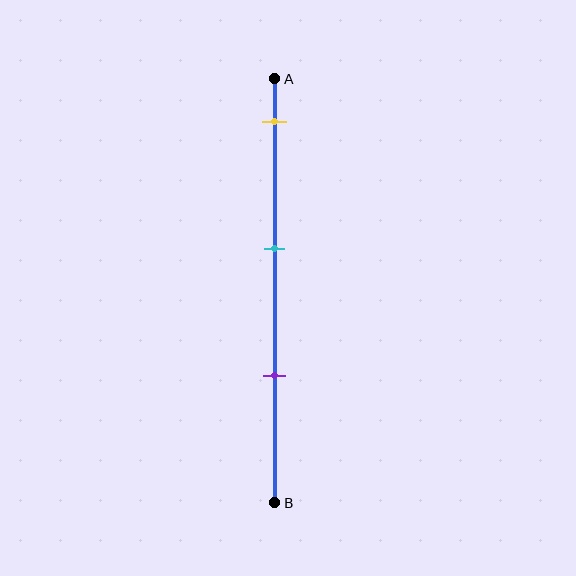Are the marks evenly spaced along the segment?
Yes, the marks are approximately evenly spaced.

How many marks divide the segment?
There are 3 marks dividing the segment.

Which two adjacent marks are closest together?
The cyan and purple marks are the closest adjacent pair.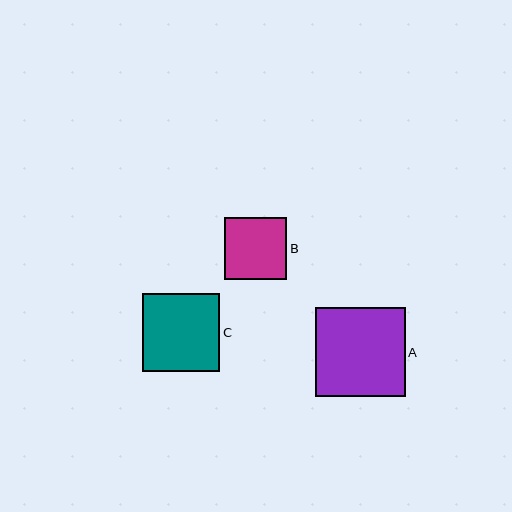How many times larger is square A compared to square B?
Square A is approximately 1.4 times the size of square B.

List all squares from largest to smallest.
From largest to smallest: A, C, B.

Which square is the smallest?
Square B is the smallest with a size of approximately 62 pixels.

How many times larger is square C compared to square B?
Square C is approximately 1.2 times the size of square B.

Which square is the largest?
Square A is the largest with a size of approximately 89 pixels.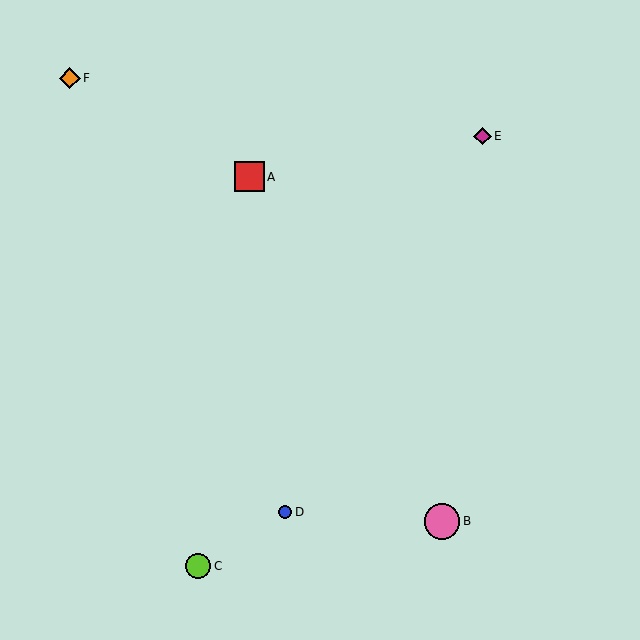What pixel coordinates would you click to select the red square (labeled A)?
Click at (250, 177) to select the red square A.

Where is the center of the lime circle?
The center of the lime circle is at (198, 566).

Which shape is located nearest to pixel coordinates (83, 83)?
The orange diamond (labeled F) at (70, 78) is nearest to that location.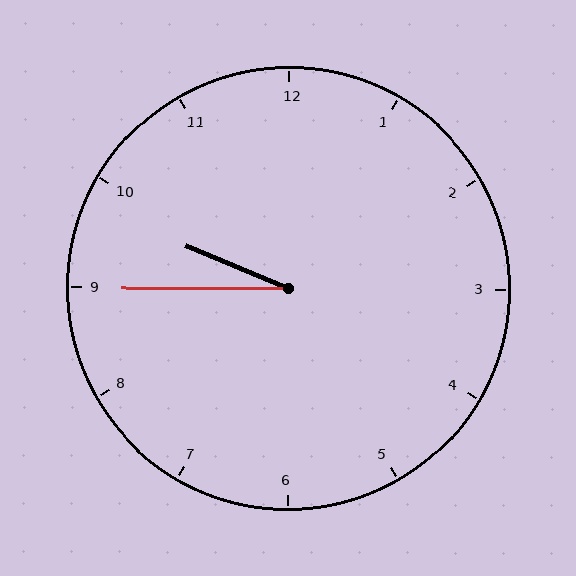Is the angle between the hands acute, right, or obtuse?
It is acute.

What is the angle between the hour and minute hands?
Approximately 22 degrees.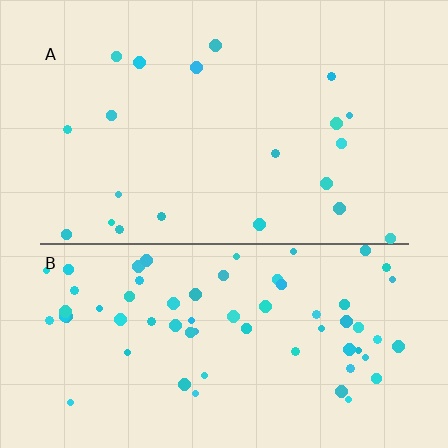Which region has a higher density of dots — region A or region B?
B (the bottom).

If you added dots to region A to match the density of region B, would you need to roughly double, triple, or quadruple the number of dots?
Approximately triple.